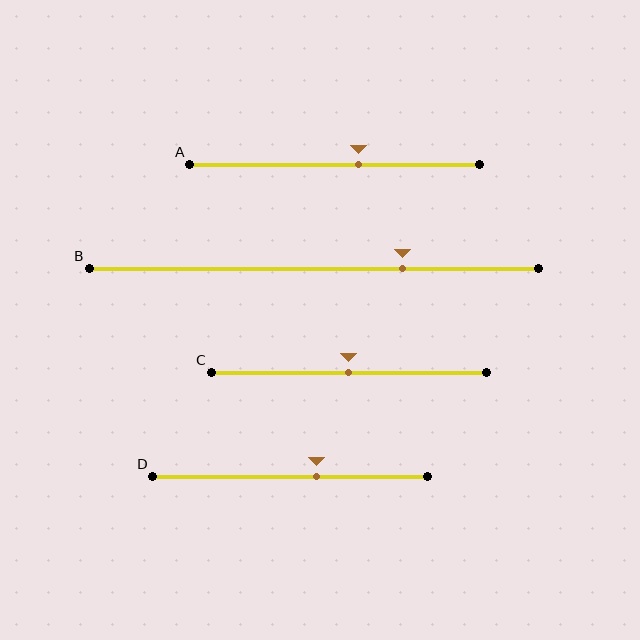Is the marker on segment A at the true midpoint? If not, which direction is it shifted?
No, the marker on segment A is shifted to the right by about 8% of the segment length.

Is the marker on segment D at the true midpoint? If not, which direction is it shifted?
No, the marker on segment D is shifted to the right by about 10% of the segment length.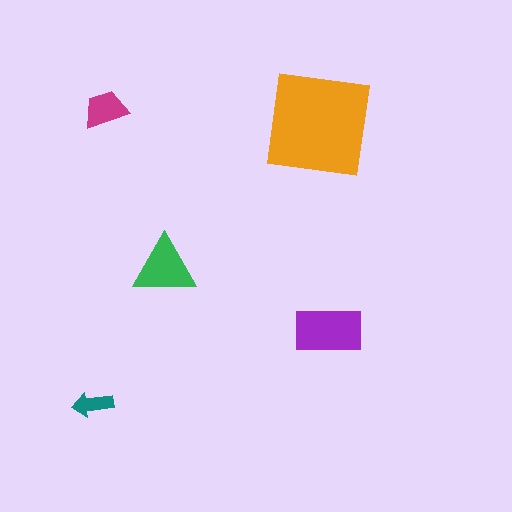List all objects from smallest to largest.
The teal arrow, the magenta trapezoid, the green triangle, the purple rectangle, the orange square.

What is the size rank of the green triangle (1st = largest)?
3rd.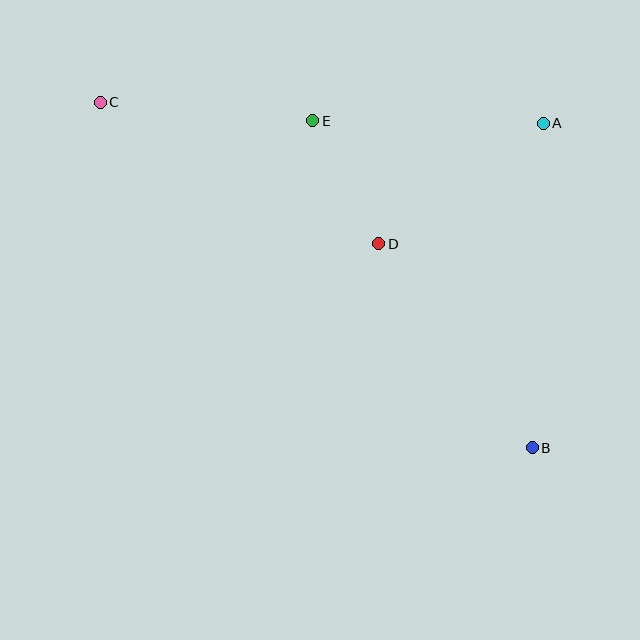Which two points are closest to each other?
Points D and E are closest to each other.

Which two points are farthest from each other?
Points B and C are farthest from each other.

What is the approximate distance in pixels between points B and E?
The distance between B and E is approximately 394 pixels.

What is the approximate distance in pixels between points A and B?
The distance between A and B is approximately 325 pixels.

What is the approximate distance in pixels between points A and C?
The distance between A and C is approximately 443 pixels.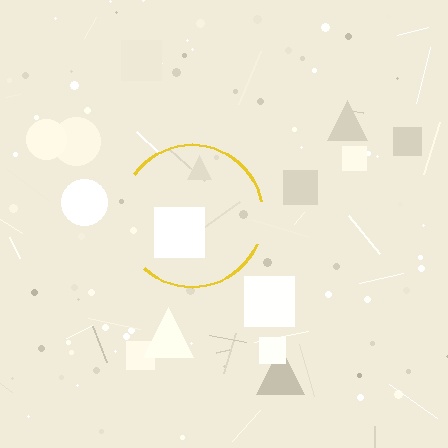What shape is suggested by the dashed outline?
The dashed outline suggests a circle.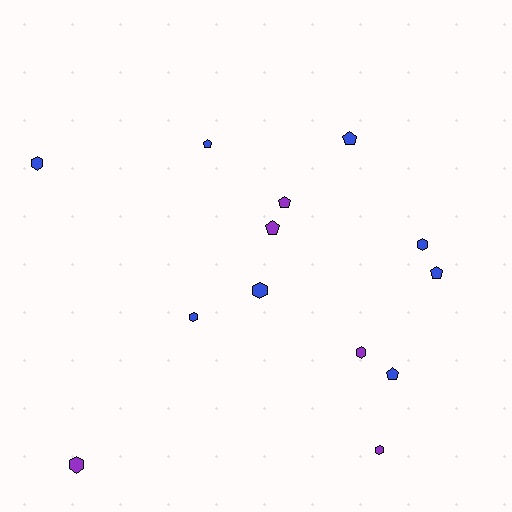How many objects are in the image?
There are 13 objects.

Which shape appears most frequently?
Hexagon, with 7 objects.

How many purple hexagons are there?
There are 3 purple hexagons.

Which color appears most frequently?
Blue, with 8 objects.